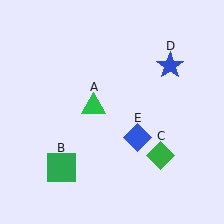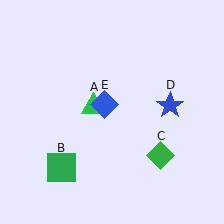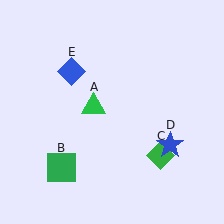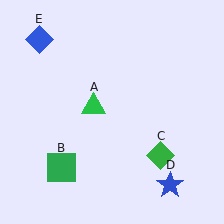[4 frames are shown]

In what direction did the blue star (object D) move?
The blue star (object D) moved down.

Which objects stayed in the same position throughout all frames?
Green triangle (object A) and green square (object B) and green diamond (object C) remained stationary.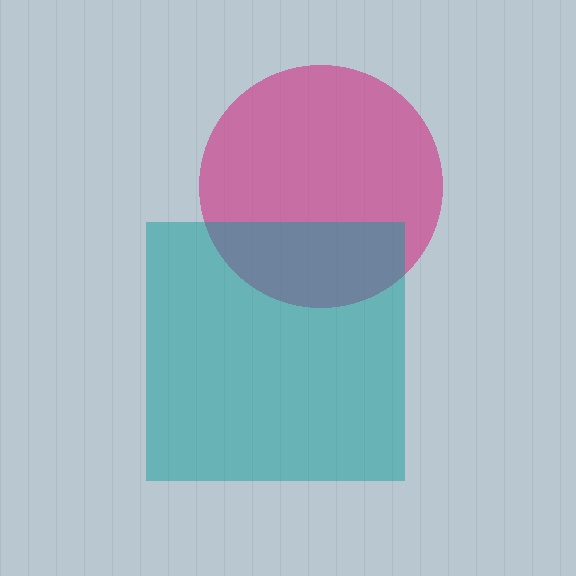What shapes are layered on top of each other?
The layered shapes are: a magenta circle, a teal square.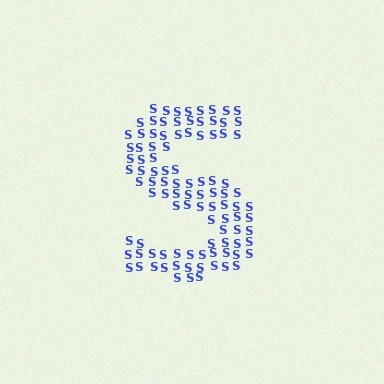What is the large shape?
The large shape is the letter S.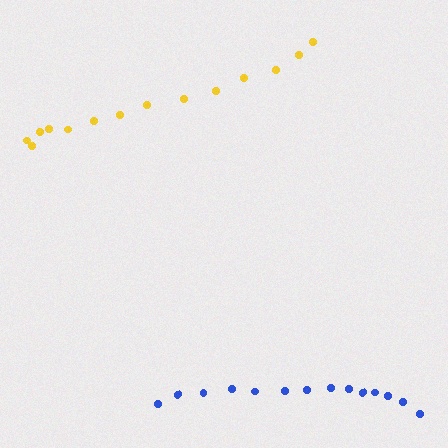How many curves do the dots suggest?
There are 2 distinct paths.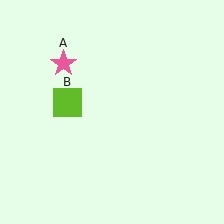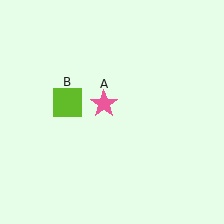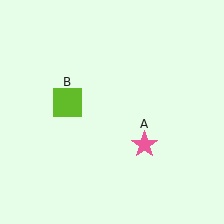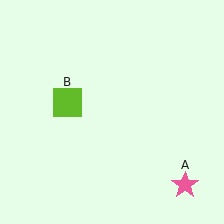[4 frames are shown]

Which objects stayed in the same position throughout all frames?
Lime square (object B) remained stationary.